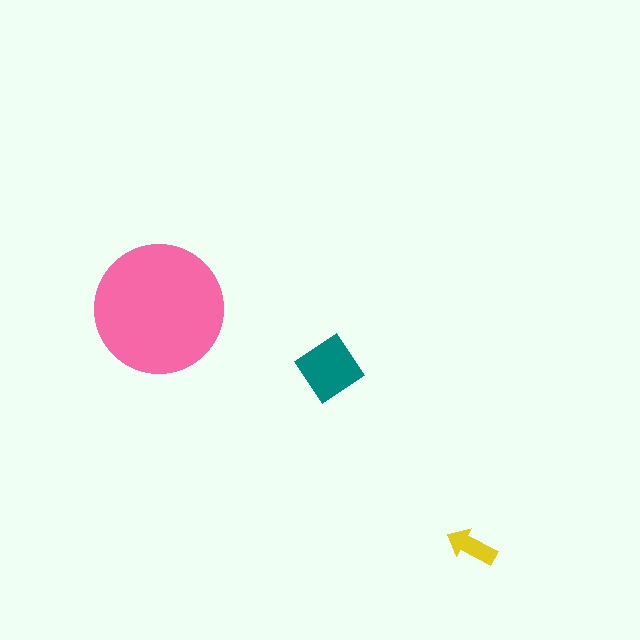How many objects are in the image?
There are 3 objects in the image.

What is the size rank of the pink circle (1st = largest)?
1st.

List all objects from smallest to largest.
The yellow arrow, the teal diamond, the pink circle.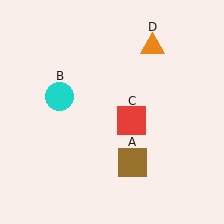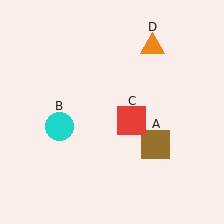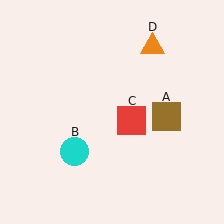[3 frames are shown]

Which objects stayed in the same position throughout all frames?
Red square (object C) and orange triangle (object D) remained stationary.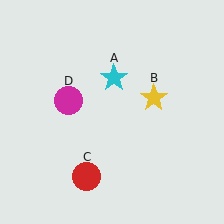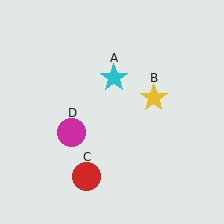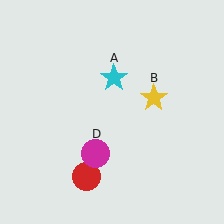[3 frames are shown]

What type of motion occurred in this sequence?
The magenta circle (object D) rotated counterclockwise around the center of the scene.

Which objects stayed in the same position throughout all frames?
Cyan star (object A) and yellow star (object B) and red circle (object C) remained stationary.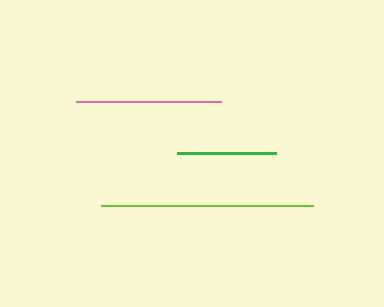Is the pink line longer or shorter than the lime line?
The lime line is longer than the pink line.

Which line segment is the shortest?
The green line is the shortest at approximately 99 pixels.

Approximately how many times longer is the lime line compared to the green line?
The lime line is approximately 2.1 times the length of the green line.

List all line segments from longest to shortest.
From longest to shortest: lime, pink, green.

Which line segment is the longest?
The lime line is the longest at approximately 212 pixels.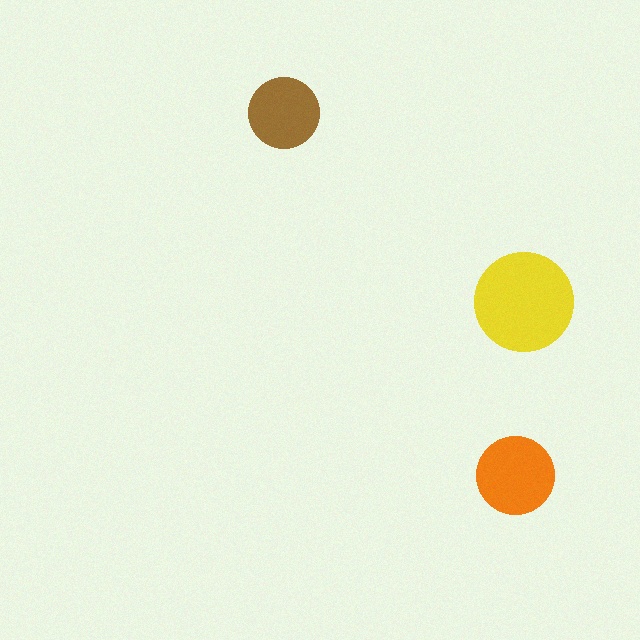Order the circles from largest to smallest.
the yellow one, the orange one, the brown one.